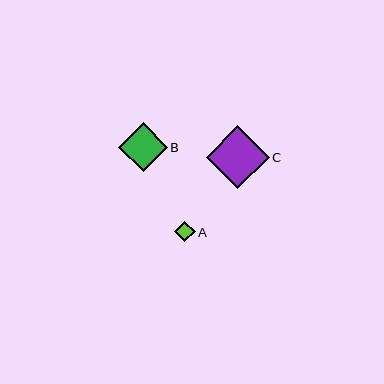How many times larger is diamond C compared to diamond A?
Diamond C is approximately 3.1 times the size of diamond A.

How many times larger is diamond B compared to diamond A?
Diamond B is approximately 2.4 times the size of diamond A.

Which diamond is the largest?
Diamond C is the largest with a size of approximately 63 pixels.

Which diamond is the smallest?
Diamond A is the smallest with a size of approximately 21 pixels.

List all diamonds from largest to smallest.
From largest to smallest: C, B, A.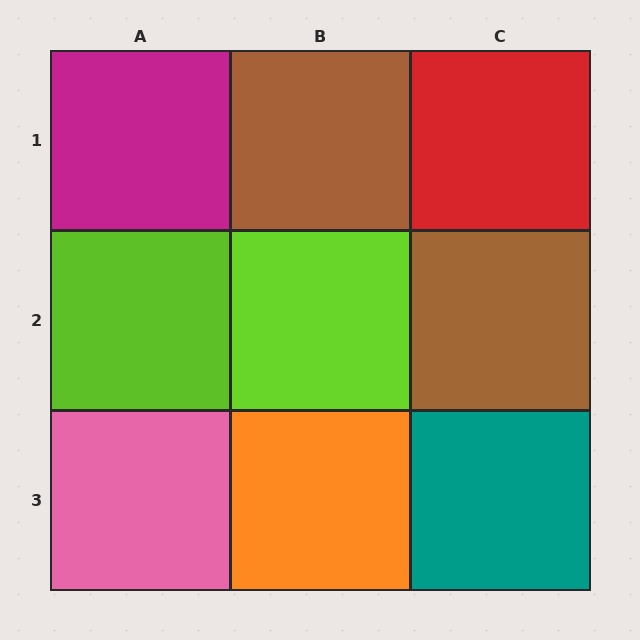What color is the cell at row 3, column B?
Orange.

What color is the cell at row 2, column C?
Brown.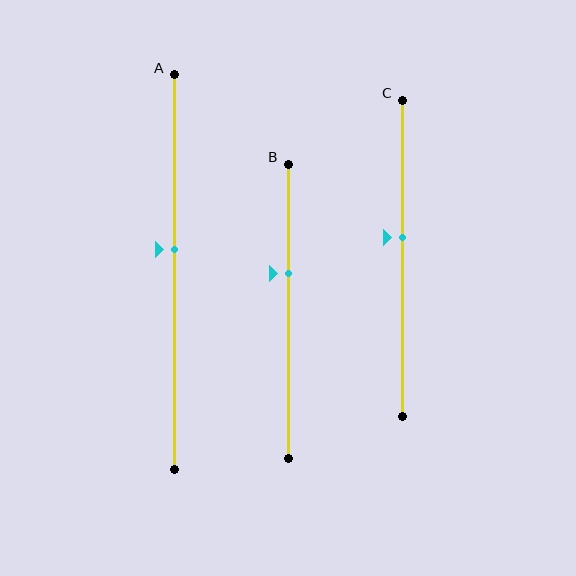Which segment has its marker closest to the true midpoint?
Segment A has its marker closest to the true midpoint.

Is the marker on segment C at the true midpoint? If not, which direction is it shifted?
No, the marker on segment C is shifted upward by about 7% of the segment length.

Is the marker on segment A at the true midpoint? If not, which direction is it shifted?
No, the marker on segment A is shifted upward by about 6% of the segment length.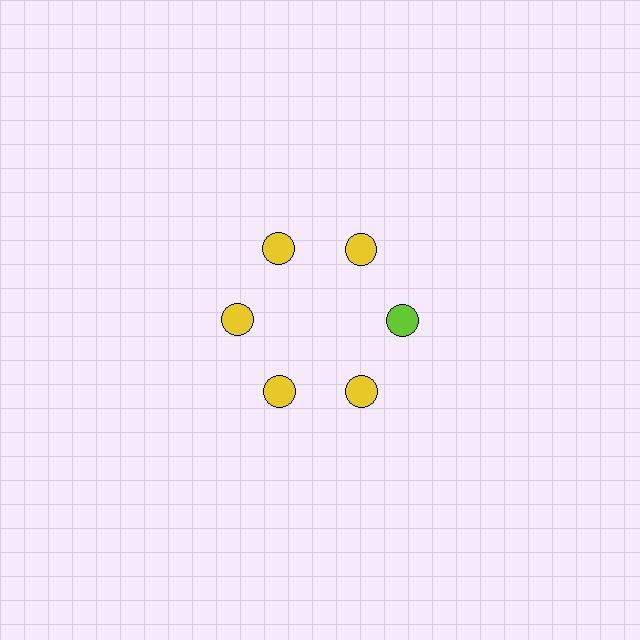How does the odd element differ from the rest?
It has a different color: lime instead of yellow.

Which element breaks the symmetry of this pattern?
The lime circle at roughly the 3 o'clock position breaks the symmetry. All other shapes are yellow circles.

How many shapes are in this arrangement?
There are 6 shapes arranged in a ring pattern.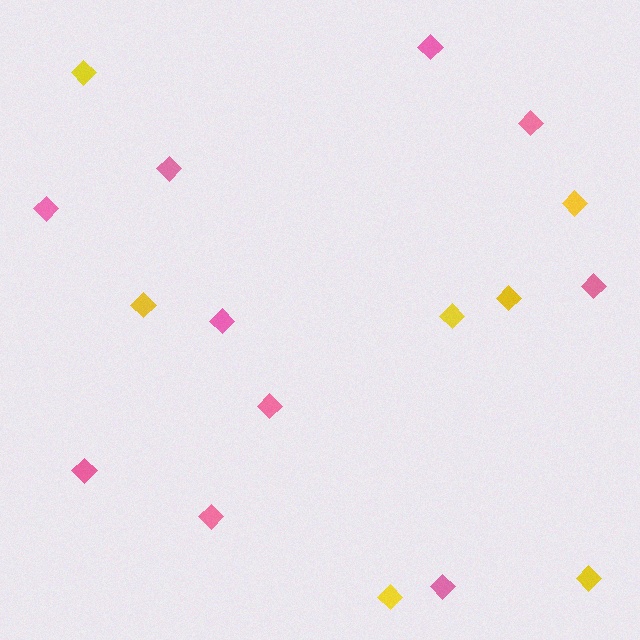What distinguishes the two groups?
There are 2 groups: one group of yellow diamonds (7) and one group of pink diamonds (10).